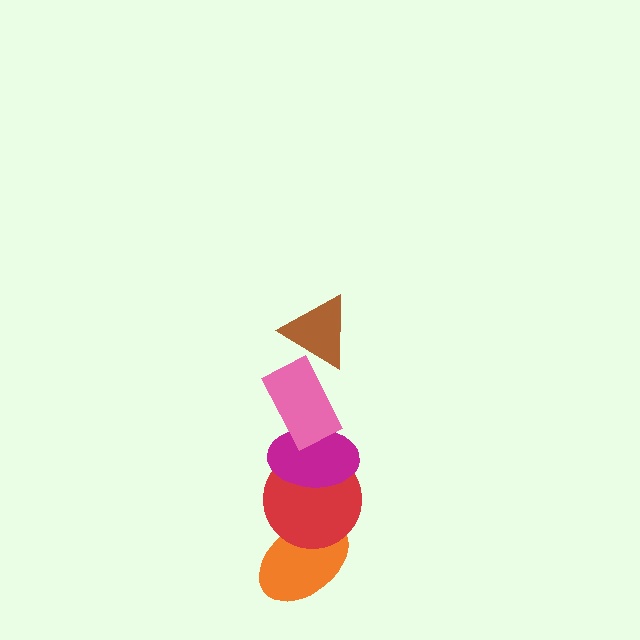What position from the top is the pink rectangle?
The pink rectangle is 2nd from the top.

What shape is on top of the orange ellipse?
The red circle is on top of the orange ellipse.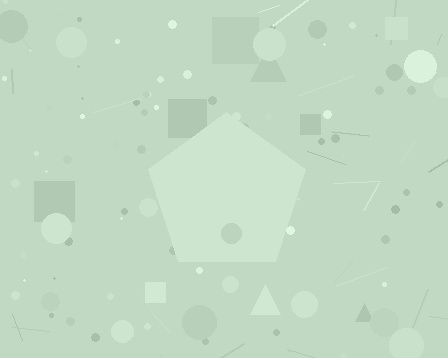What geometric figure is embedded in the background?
A pentagon is embedded in the background.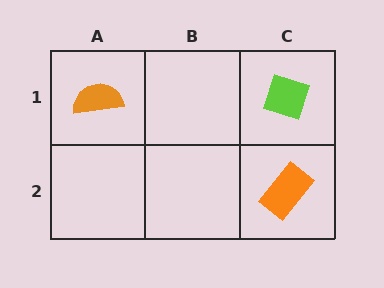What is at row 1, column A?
An orange semicircle.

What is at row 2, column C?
An orange rectangle.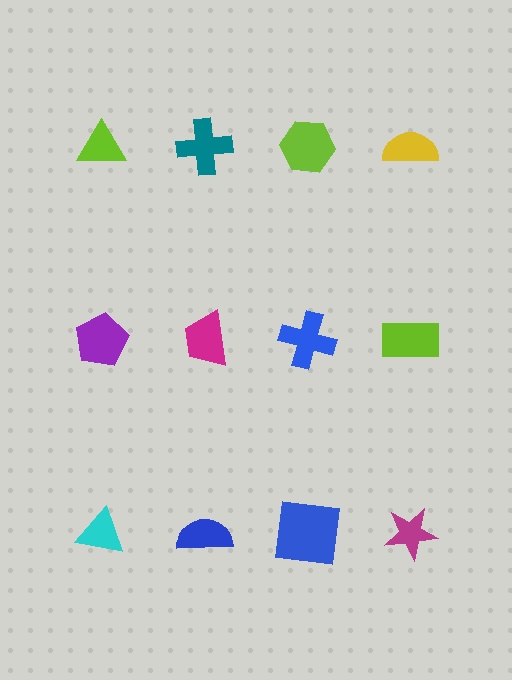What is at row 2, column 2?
A magenta trapezoid.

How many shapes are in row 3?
4 shapes.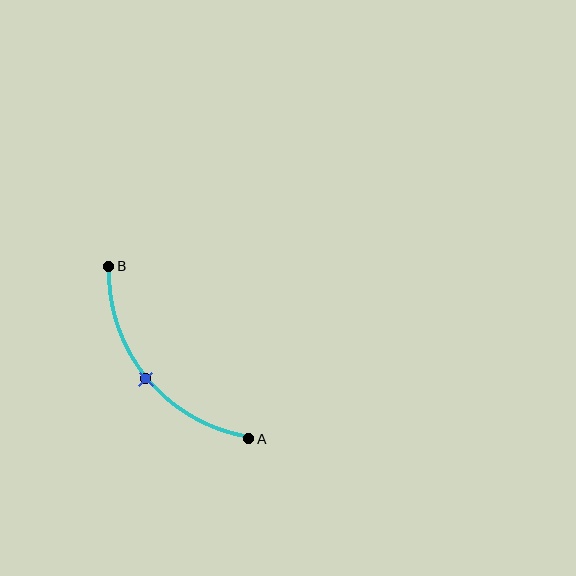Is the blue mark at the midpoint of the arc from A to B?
Yes. The blue mark lies on the arc at equal arc-length from both A and B — it is the arc midpoint.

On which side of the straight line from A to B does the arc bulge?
The arc bulges below and to the left of the straight line connecting A and B.